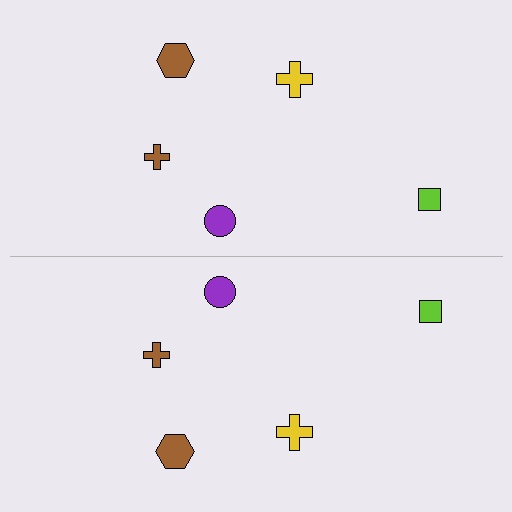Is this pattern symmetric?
Yes, this pattern has bilateral (reflection) symmetry.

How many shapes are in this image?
There are 10 shapes in this image.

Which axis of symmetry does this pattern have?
The pattern has a horizontal axis of symmetry running through the center of the image.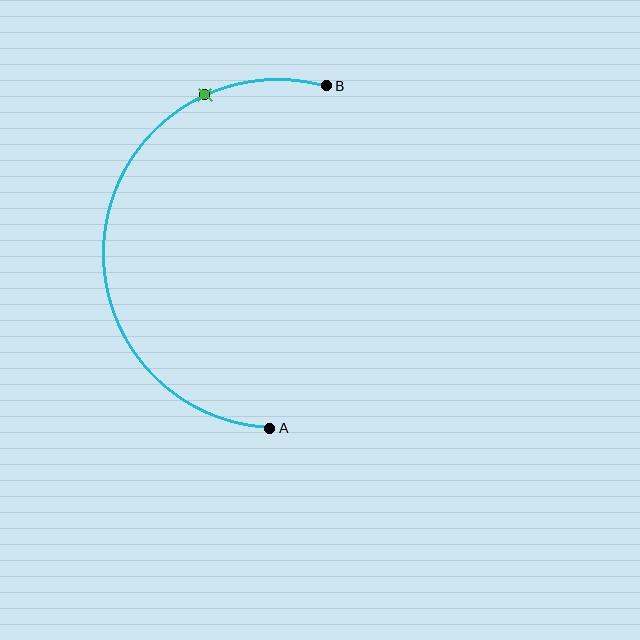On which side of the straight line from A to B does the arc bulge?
The arc bulges to the left of the straight line connecting A and B.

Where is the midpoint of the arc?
The arc midpoint is the point on the curve farthest from the straight line joining A and B. It sits to the left of that line.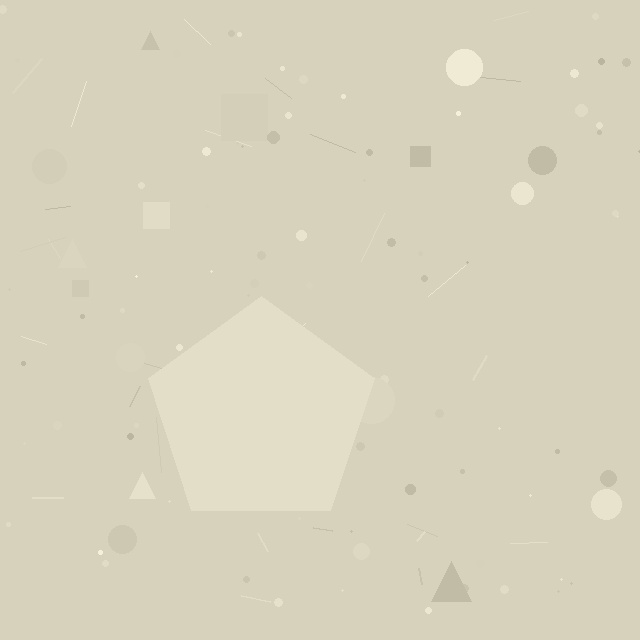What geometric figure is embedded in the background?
A pentagon is embedded in the background.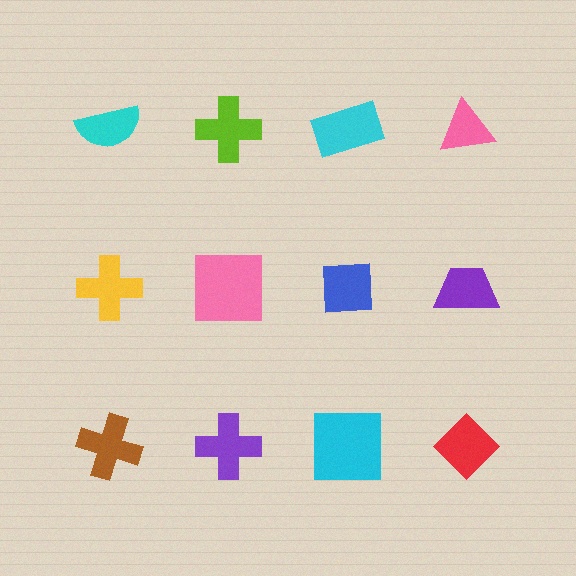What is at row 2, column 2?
A pink square.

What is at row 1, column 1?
A cyan semicircle.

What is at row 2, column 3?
A blue square.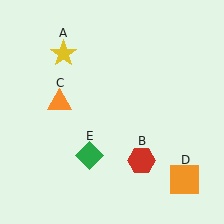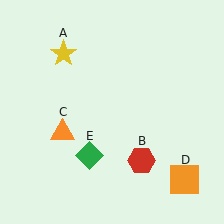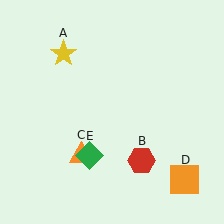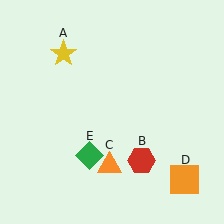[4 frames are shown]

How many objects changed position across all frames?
1 object changed position: orange triangle (object C).